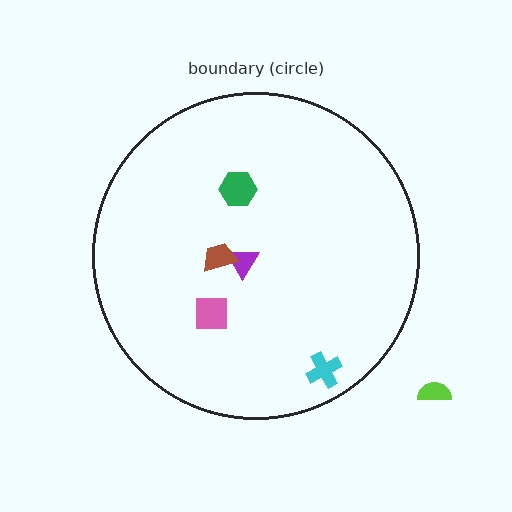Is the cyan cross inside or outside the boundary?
Inside.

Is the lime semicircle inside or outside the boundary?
Outside.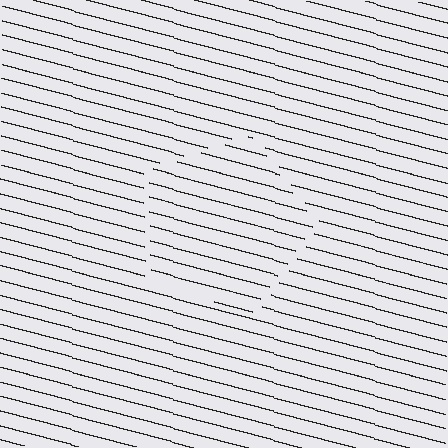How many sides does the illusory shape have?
5 sides — the line-ends trace a pentagon.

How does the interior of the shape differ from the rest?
The interior of the shape contains the same grating, shifted by half a period — the contour is defined by the phase discontinuity where line-ends from the inner and outer gratings abut.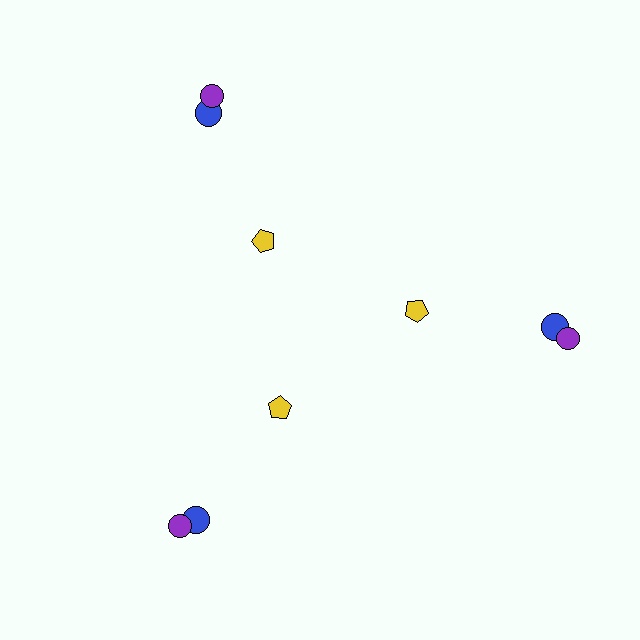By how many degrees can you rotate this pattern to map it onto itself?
The pattern maps onto itself every 120 degrees of rotation.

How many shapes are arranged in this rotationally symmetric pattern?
There are 9 shapes, arranged in 3 groups of 3.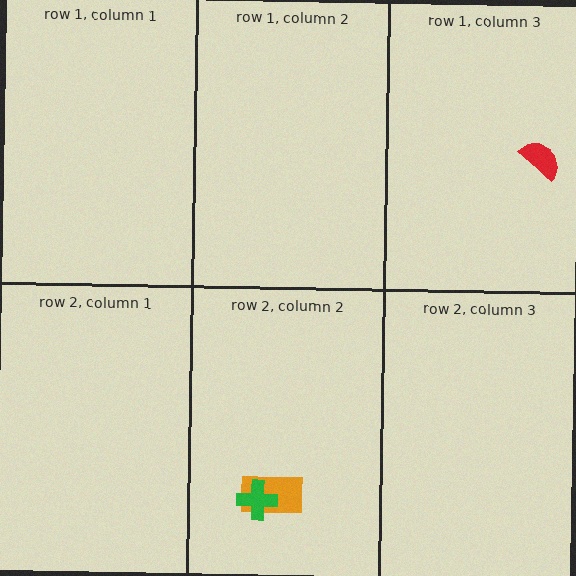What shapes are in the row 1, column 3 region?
The red semicircle.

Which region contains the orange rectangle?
The row 2, column 2 region.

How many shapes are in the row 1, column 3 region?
1.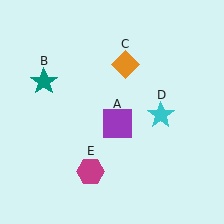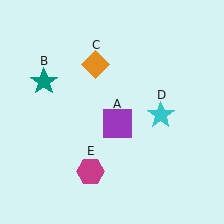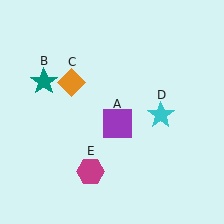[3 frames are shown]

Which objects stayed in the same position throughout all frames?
Purple square (object A) and teal star (object B) and cyan star (object D) and magenta hexagon (object E) remained stationary.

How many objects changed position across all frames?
1 object changed position: orange diamond (object C).